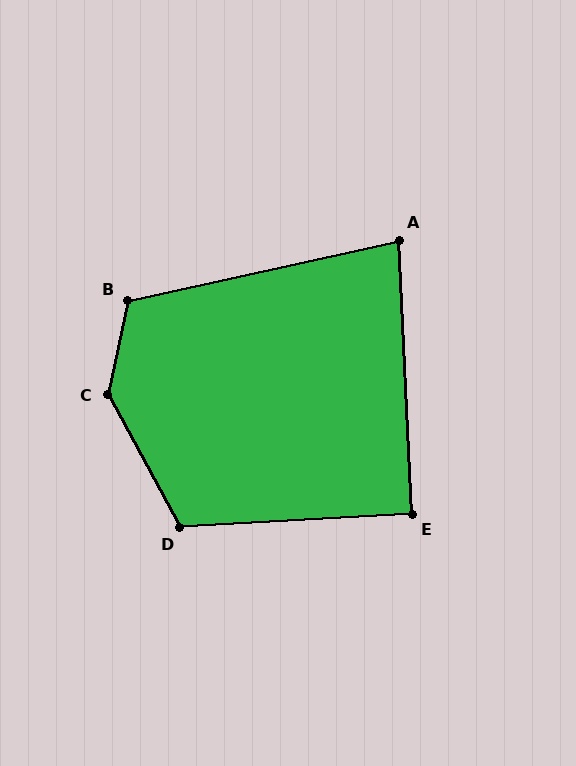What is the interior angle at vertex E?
Approximately 91 degrees (approximately right).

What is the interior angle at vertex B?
Approximately 114 degrees (obtuse).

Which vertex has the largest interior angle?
C, at approximately 140 degrees.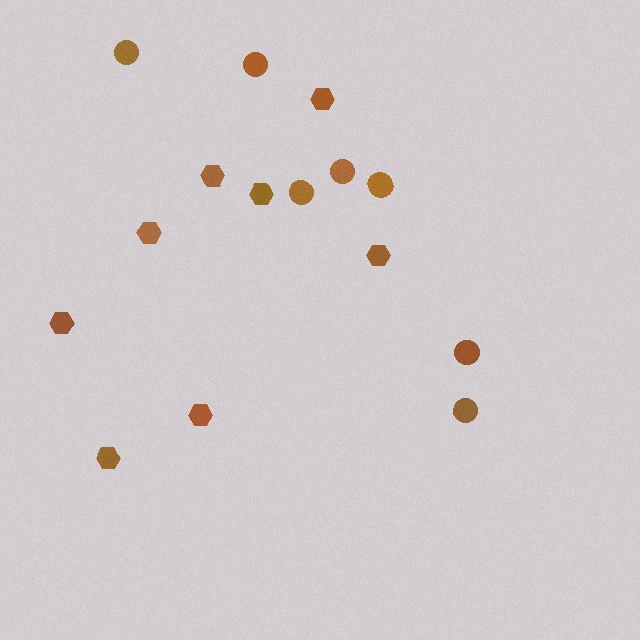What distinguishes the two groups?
There are 2 groups: one group of circles (7) and one group of hexagons (8).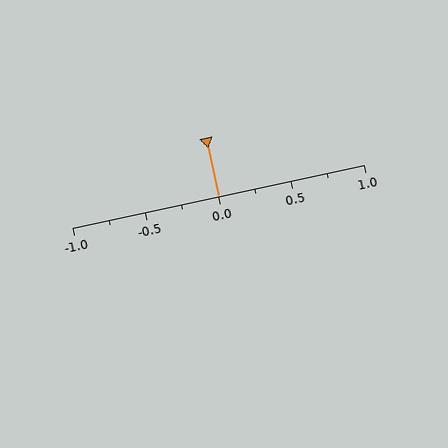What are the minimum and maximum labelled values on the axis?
The axis runs from -1.0 to 1.0.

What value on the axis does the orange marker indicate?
The marker indicates approximately 0.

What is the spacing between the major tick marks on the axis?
The major ticks are spaced 0.5 apart.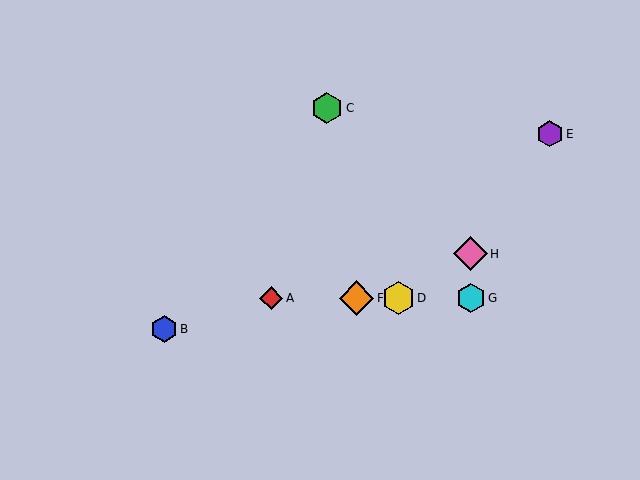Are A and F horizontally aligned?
Yes, both are at y≈298.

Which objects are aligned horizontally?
Objects A, D, F, G are aligned horizontally.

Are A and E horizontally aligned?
No, A is at y≈298 and E is at y≈134.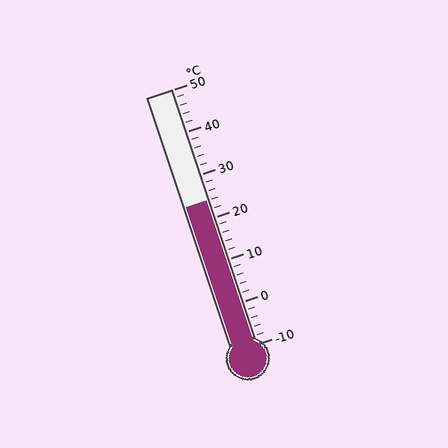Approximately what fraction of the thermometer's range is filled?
The thermometer is filled to approximately 55% of its range.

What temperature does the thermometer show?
The thermometer shows approximately 24°C.